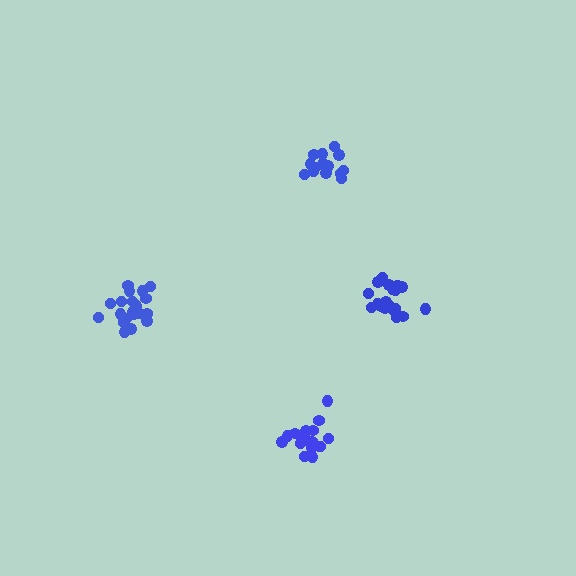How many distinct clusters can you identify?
There are 4 distinct clusters.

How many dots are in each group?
Group 1: 15 dots, Group 2: 21 dots, Group 3: 21 dots, Group 4: 17 dots (74 total).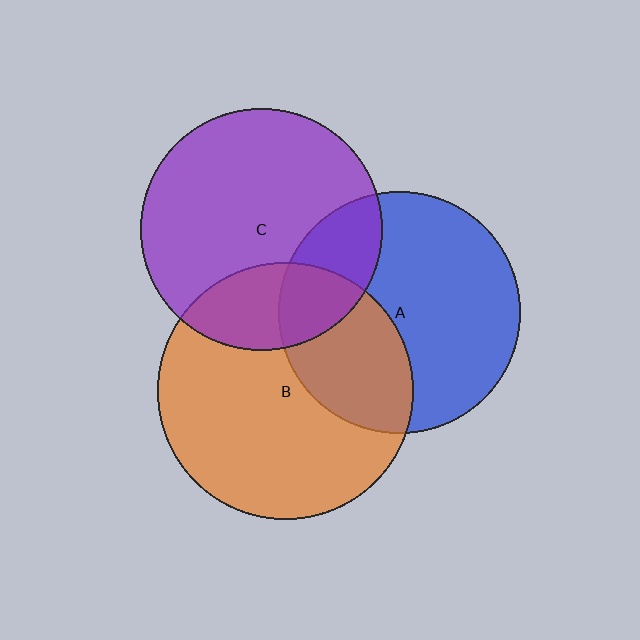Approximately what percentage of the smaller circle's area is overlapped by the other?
Approximately 25%.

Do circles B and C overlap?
Yes.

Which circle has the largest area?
Circle B (orange).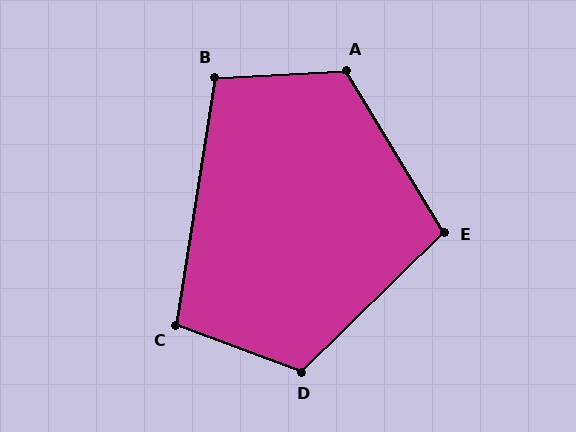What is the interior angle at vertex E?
Approximately 103 degrees (obtuse).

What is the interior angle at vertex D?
Approximately 115 degrees (obtuse).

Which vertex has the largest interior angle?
A, at approximately 118 degrees.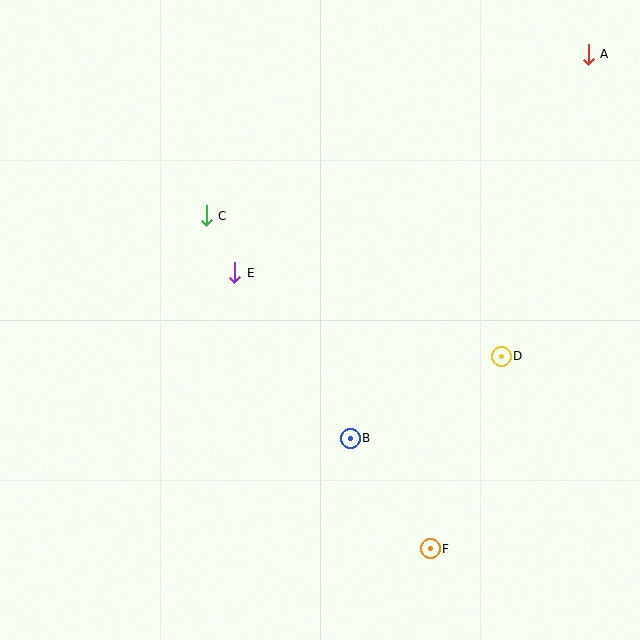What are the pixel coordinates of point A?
Point A is at (588, 54).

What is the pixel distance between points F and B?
The distance between F and B is 136 pixels.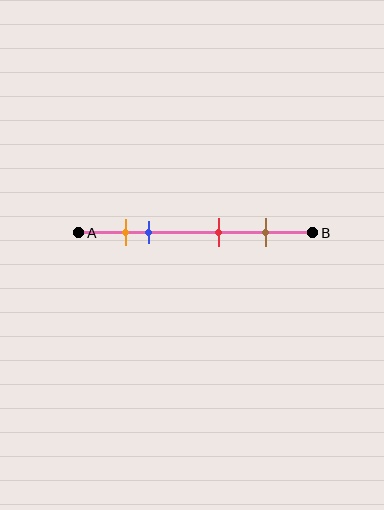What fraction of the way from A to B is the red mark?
The red mark is approximately 60% (0.6) of the way from A to B.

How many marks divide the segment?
There are 4 marks dividing the segment.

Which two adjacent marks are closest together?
The orange and blue marks are the closest adjacent pair.